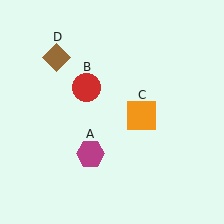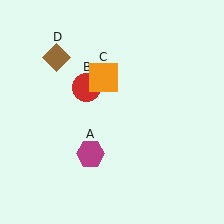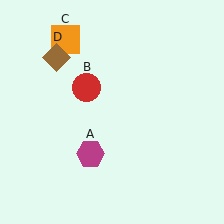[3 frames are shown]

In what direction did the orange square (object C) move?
The orange square (object C) moved up and to the left.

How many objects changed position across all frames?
1 object changed position: orange square (object C).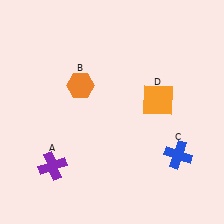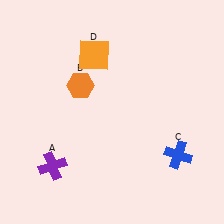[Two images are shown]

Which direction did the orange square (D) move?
The orange square (D) moved left.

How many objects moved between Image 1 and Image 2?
1 object moved between the two images.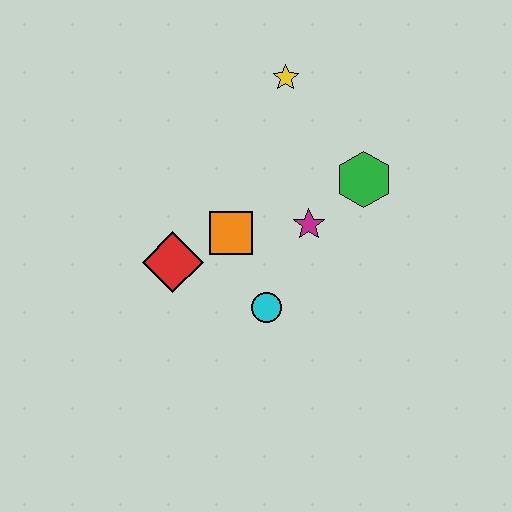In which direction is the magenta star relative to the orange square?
The magenta star is to the right of the orange square.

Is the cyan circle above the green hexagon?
No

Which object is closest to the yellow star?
The green hexagon is closest to the yellow star.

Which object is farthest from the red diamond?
The yellow star is farthest from the red diamond.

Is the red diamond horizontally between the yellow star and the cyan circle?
No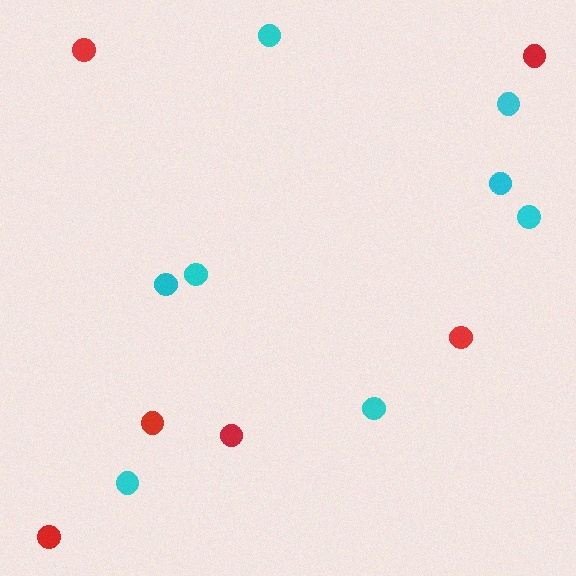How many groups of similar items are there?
There are 2 groups: one group of red circles (6) and one group of cyan circles (8).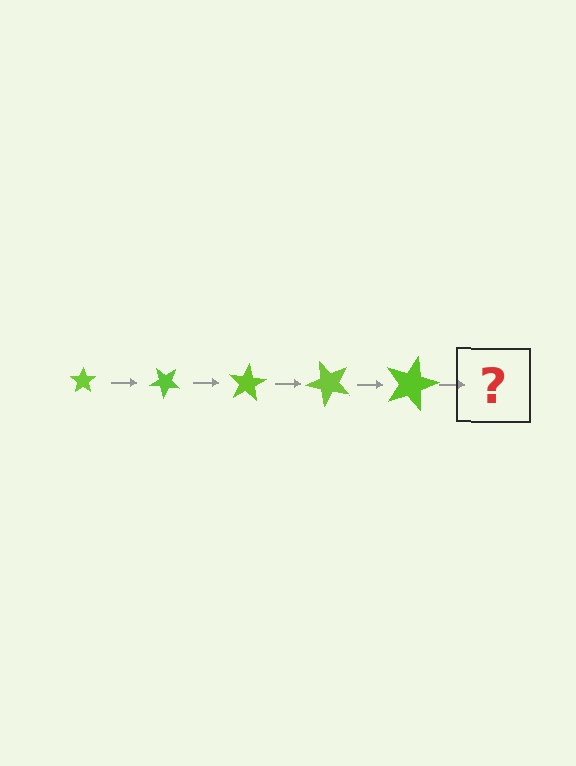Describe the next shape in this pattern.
It should be a star, larger than the previous one and rotated 200 degrees from the start.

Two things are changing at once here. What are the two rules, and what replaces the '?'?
The two rules are that the star grows larger each step and it rotates 40 degrees each step. The '?' should be a star, larger than the previous one and rotated 200 degrees from the start.